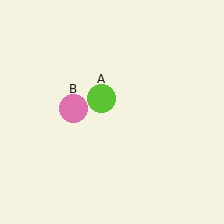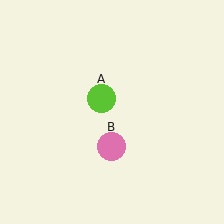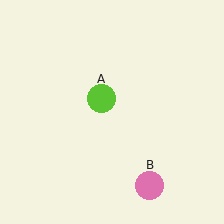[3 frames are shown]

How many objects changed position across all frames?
1 object changed position: pink circle (object B).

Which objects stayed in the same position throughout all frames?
Lime circle (object A) remained stationary.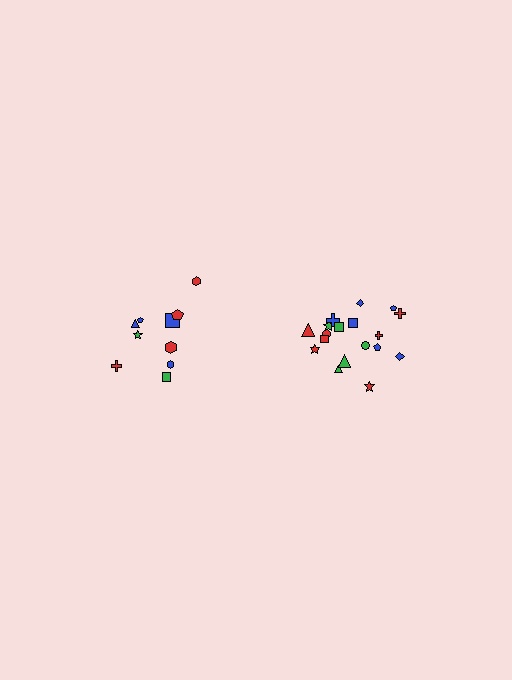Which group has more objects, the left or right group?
The right group.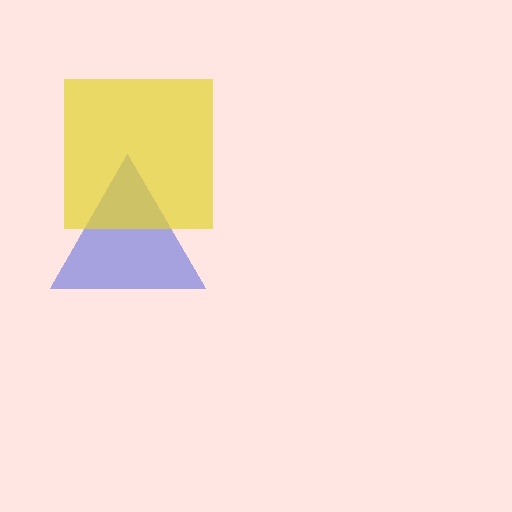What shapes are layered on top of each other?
The layered shapes are: a blue triangle, a yellow square.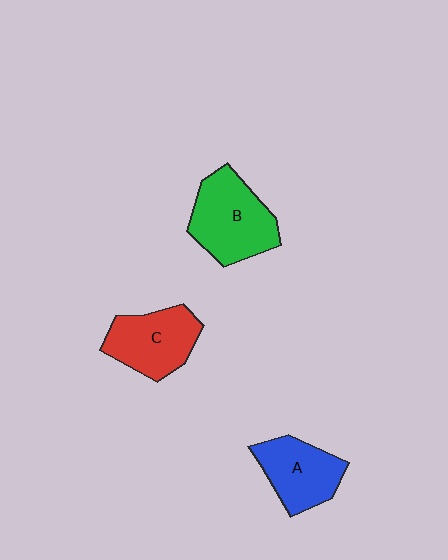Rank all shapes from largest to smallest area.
From largest to smallest: B (green), C (red), A (blue).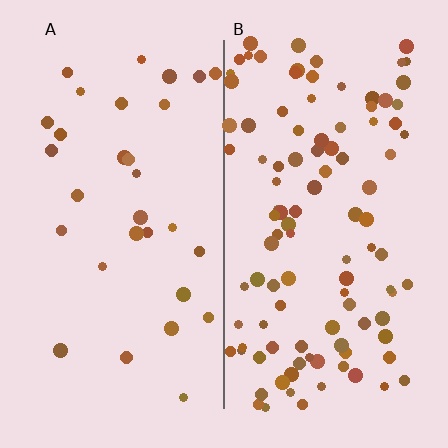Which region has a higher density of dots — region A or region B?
B (the right).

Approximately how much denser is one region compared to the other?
Approximately 3.4× — region B over region A.